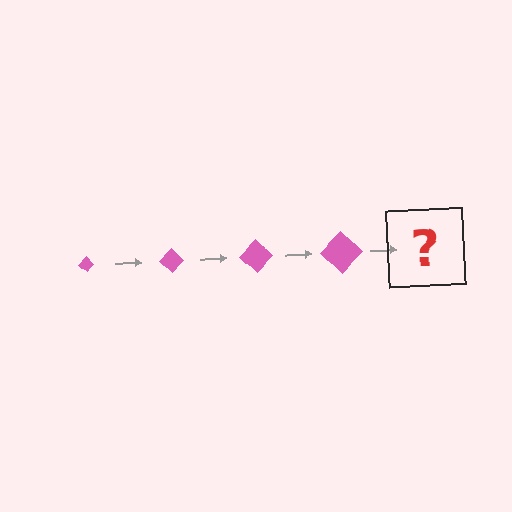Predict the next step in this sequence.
The next step is a pink diamond, larger than the previous one.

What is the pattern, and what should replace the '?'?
The pattern is that the diamond gets progressively larger each step. The '?' should be a pink diamond, larger than the previous one.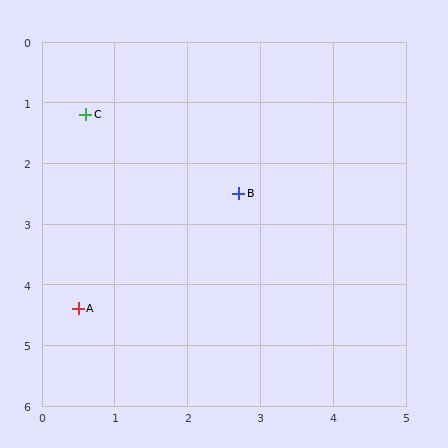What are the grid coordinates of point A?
Point A is at approximately (0.5, 4.4).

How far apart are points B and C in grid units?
Points B and C are about 2.5 grid units apart.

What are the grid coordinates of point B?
Point B is at approximately (2.7, 2.5).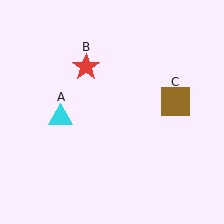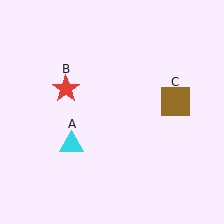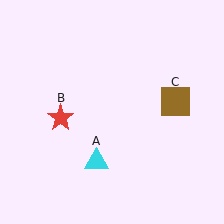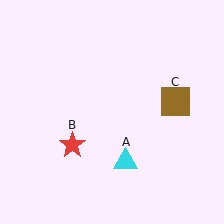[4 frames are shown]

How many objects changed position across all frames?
2 objects changed position: cyan triangle (object A), red star (object B).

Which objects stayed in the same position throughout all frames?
Brown square (object C) remained stationary.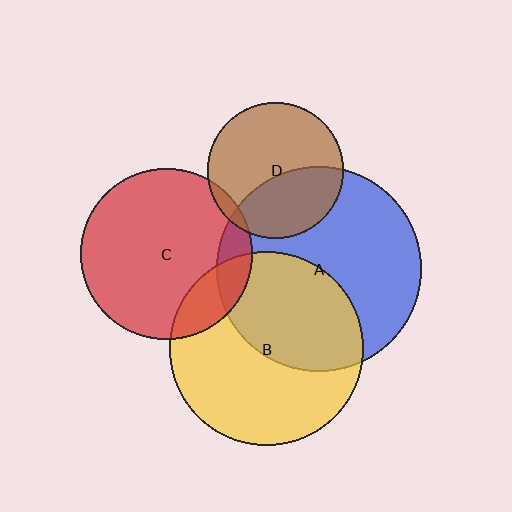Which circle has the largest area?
Circle A (blue).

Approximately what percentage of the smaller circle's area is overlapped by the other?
Approximately 5%.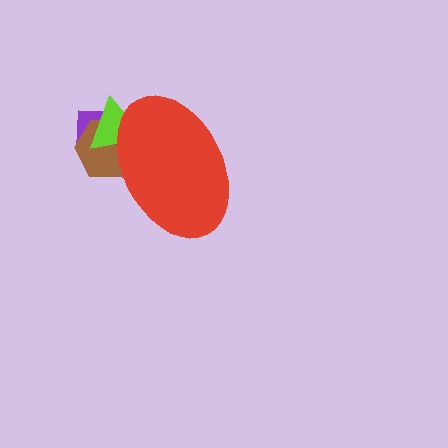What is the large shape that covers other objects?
A red ellipse.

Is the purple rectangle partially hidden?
Yes, the purple rectangle is partially hidden behind the red ellipse.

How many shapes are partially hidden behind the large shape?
3 shapes are partially hidden.